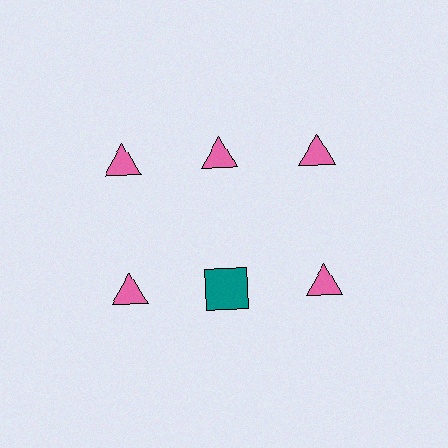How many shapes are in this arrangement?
There are 6 shapes arranged in a grid pattern.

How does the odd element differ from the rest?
It differs in both color (teal instead of pink) and shape (square instead of triangle).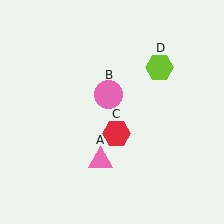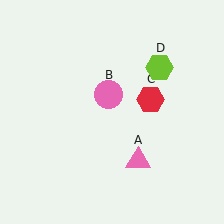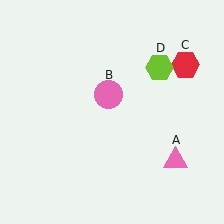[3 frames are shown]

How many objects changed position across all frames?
2 objects changed position: pink triangle (object A), red hexagon (object C).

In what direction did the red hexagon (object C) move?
The red hexagon (object C) moved up and to the right.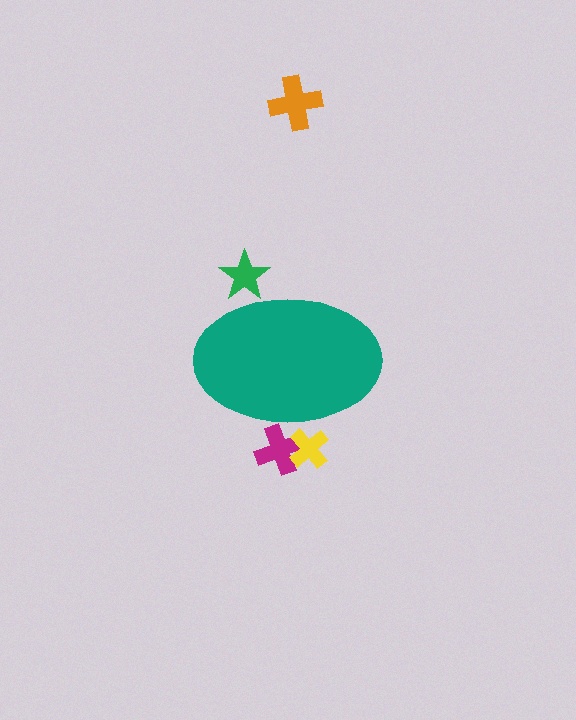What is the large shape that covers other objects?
A teal ellipse.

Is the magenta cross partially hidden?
Yes, the magenta cross is partially hidden behind the teal ellipse.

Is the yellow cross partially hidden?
Yes, the yellow cross is partially hidden behind the teal ellipse.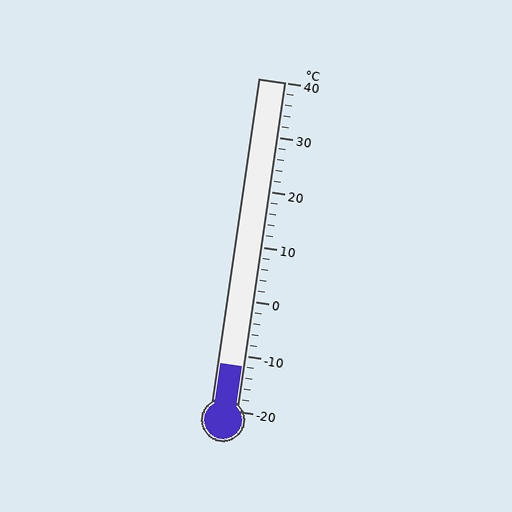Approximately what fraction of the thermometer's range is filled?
The thermometer is filled to approximately 15% of its range.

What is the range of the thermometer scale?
The thermometer scale ranges from -20°C to 40°C.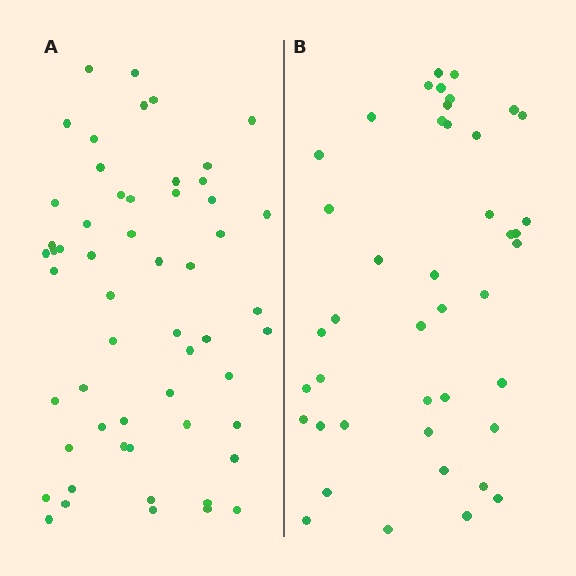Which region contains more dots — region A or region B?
Region A (the left region) has more dots.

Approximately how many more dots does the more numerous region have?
Region A has approximately 15 more dots than region B.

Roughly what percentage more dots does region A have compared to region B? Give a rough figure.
About 30% more.